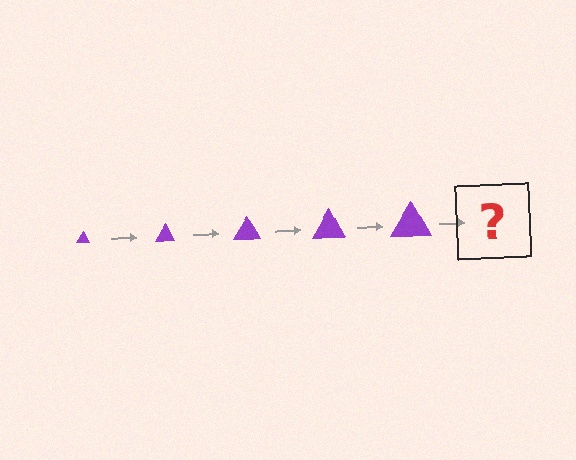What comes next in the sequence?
The next element should be a purple triangle, larger than the previous one.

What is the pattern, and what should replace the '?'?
The pattern is that the triangle gets progressively larger each step. The '?' should be a purple triangle, larger than the previous one.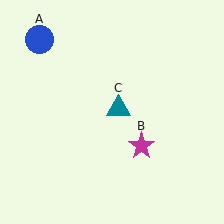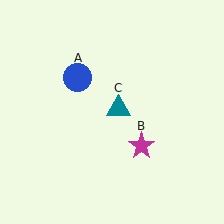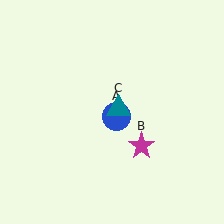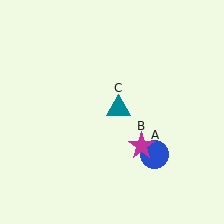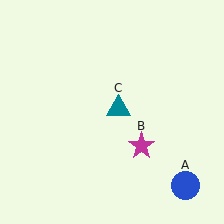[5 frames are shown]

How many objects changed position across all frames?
1 object changed position: blue circle (object A).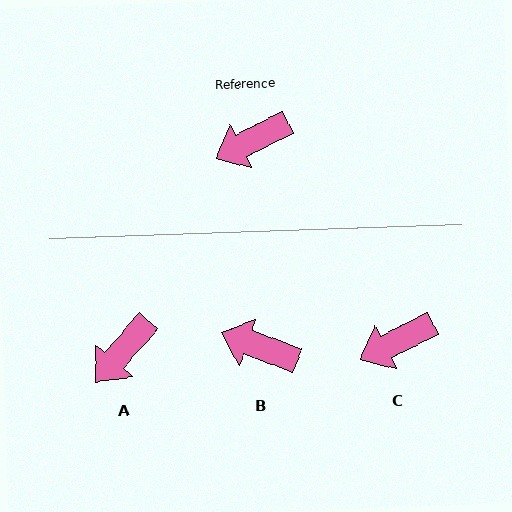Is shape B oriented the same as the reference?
No, it is off by about 47 degrees.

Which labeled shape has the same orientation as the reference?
C.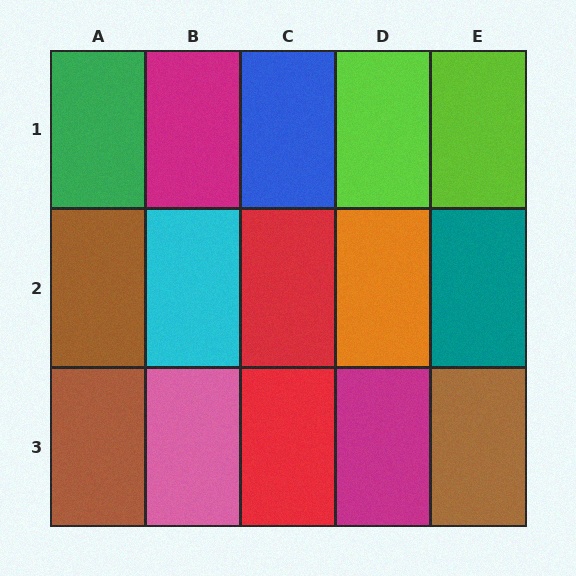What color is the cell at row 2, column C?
Red.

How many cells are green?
1 cell is green.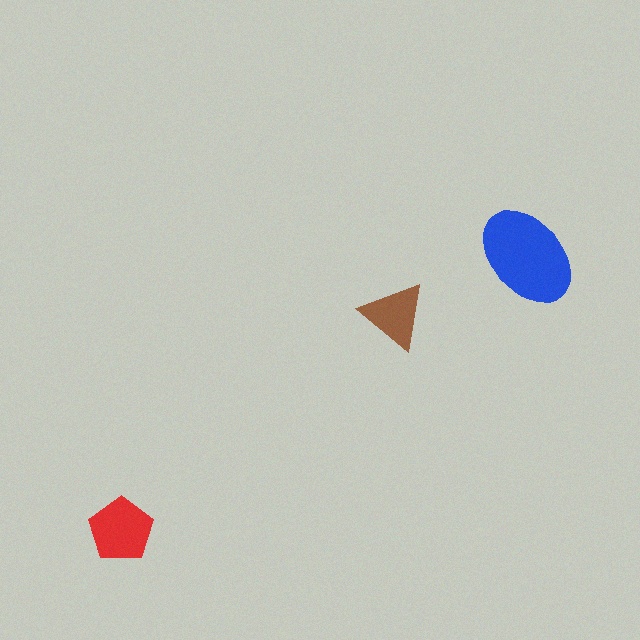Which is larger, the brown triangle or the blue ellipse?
The blue ellipse.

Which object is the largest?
The blue ellipse.